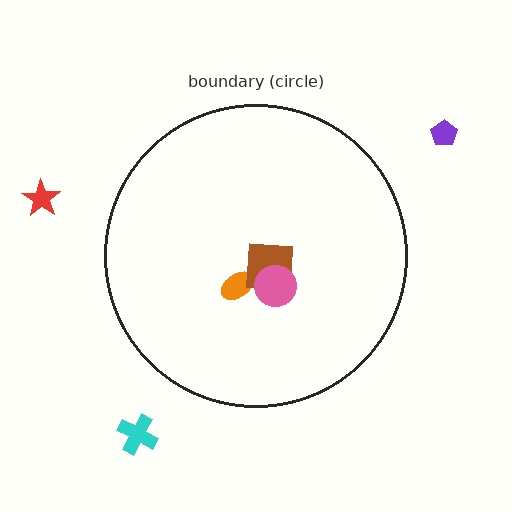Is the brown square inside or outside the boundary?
Inside.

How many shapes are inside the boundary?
3 inside, 3 outside.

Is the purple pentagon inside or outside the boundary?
Outside.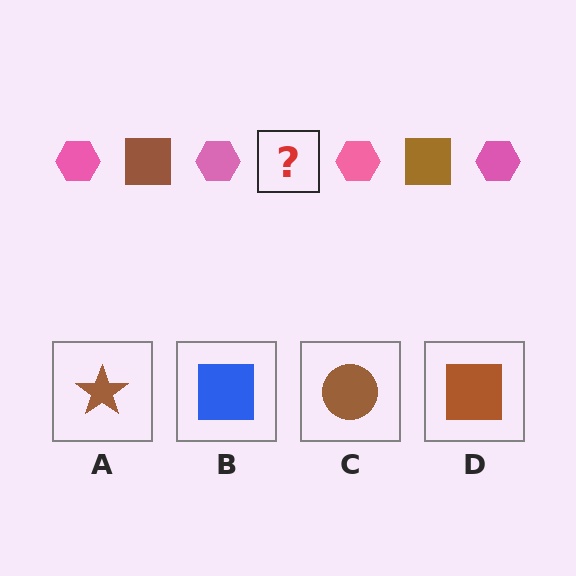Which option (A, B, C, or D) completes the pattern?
D.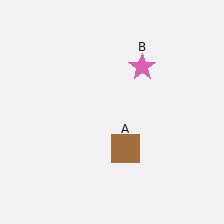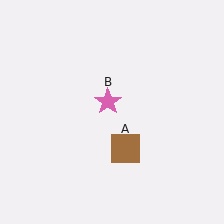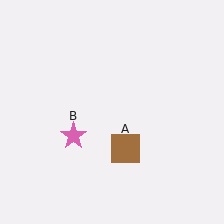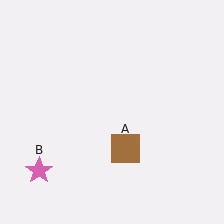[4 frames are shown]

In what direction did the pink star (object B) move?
The pink star (object B) moved down and to the left.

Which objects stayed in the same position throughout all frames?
Brown square (object A) remained stationary.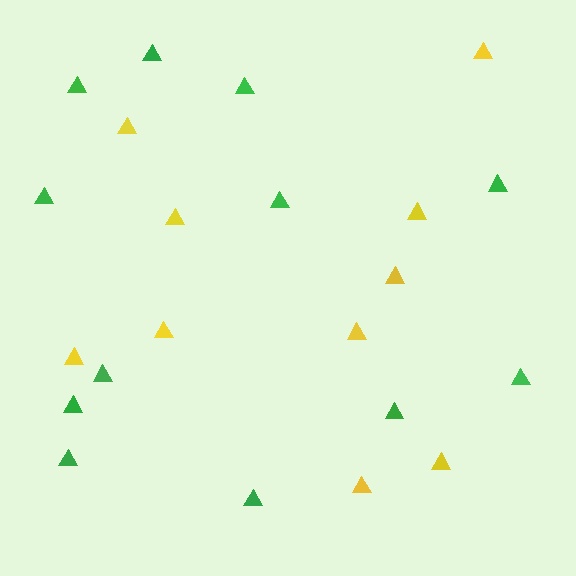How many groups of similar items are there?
There are 2 groups: one group of green triangles (12) and one group of yellow triangles (10).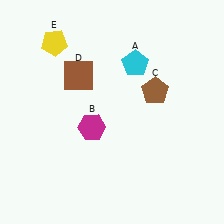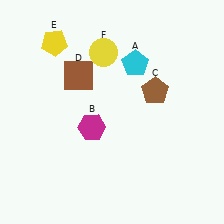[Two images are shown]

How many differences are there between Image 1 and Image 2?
There is 1 difference between the two images.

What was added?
A yellow circle (F) was added in Image 2.